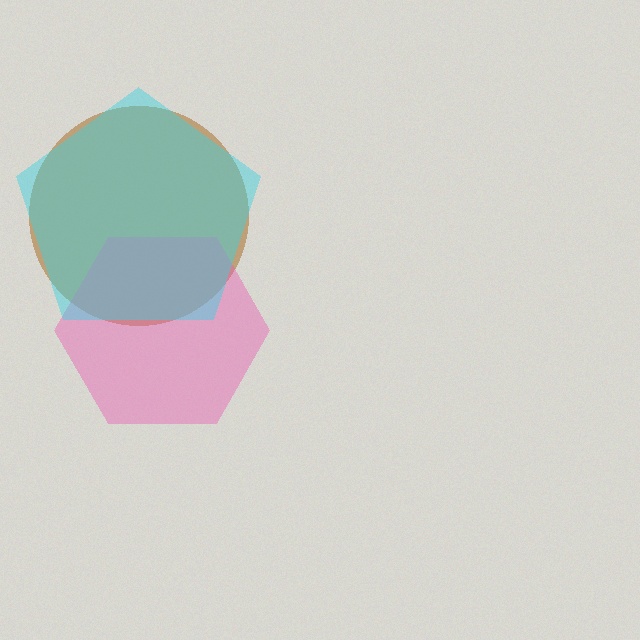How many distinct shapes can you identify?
There are 3 distinct shapes: a brown circle, a pink hexagon, a cyan pentagon.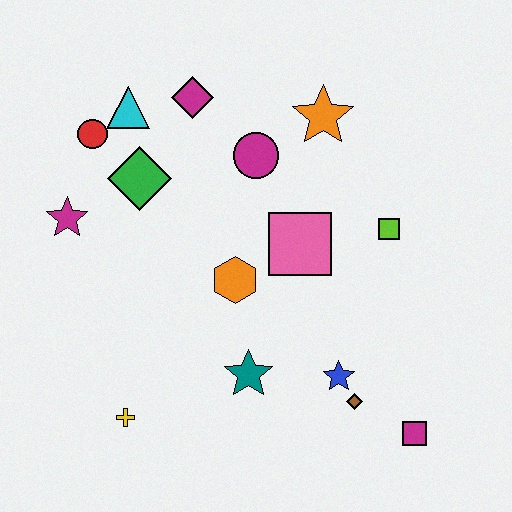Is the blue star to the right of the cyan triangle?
Yes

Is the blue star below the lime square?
Yes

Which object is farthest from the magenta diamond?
The magenta square is farthest from the magenta diamond.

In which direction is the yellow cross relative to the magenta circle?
The yellow cross is below the magenta circle.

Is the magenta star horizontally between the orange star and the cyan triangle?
No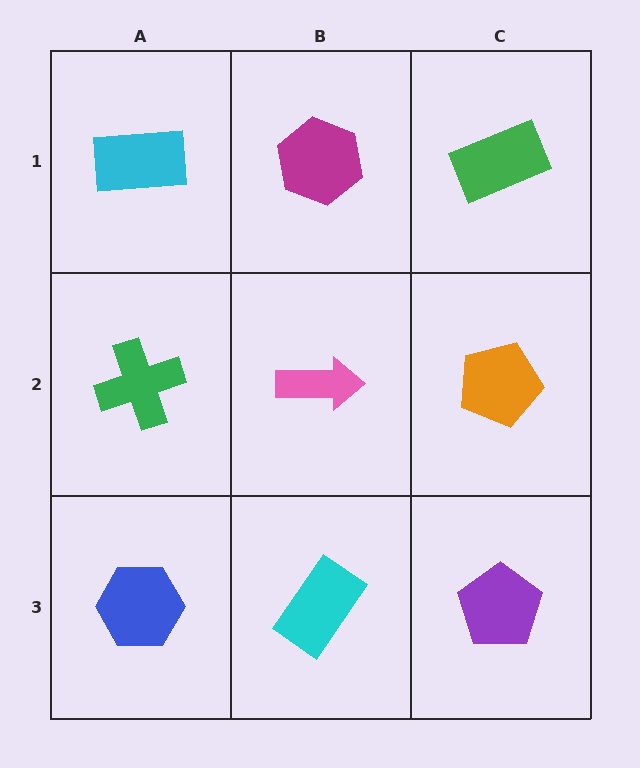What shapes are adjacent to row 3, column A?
A green cross (row 2, column A), a cyan rectangle (row 3, column B).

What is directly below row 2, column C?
A purple pentagon.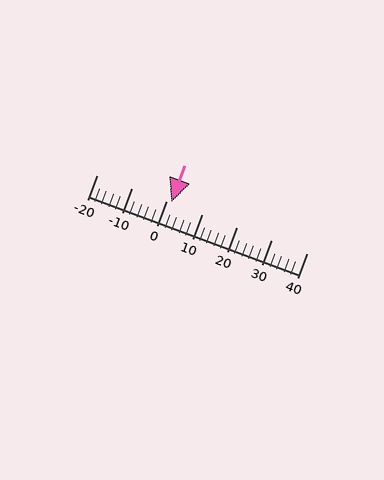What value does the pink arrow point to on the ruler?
The pink arrow points to approximately 1.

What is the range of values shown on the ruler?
The ruler shows values from -20 to 40.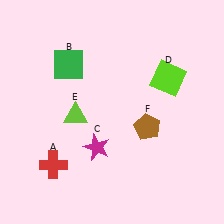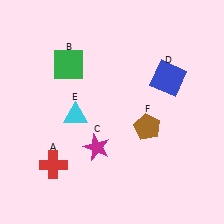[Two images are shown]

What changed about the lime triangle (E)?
In Image 1, E is lime. In Image 2, it changed to cyan.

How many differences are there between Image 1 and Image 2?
There are 2 differences between the two images.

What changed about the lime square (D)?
In Image 1, D is lime. In Image 2, it changed to blue.